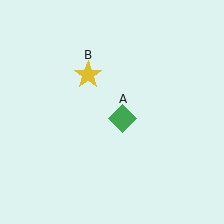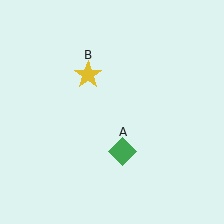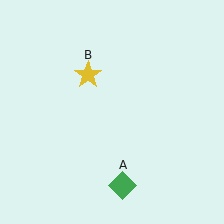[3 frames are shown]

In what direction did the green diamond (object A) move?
The green diamond (object A) moved down.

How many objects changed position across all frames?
1 object changed position: green diamond (object A).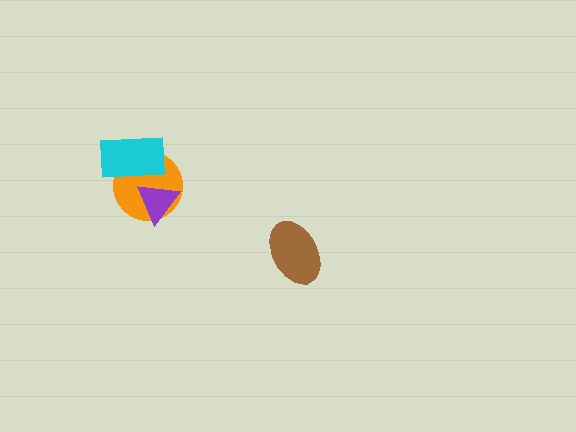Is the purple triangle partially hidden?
No, no other shape covers it.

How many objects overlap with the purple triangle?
1 object overlaps with the purple triangle.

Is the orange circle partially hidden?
Yes, it is partially covered by another shape.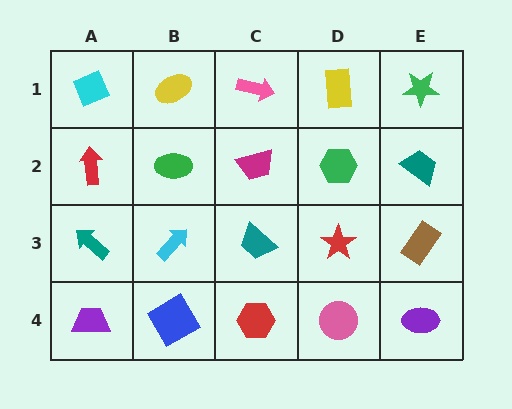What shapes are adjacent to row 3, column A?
A red arrow (row 2, column A), a purple trapezoid (row 4, column A), a cyan arrow (row 3, column B).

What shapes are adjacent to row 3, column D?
A green hexagon (row 2, column D), a pink circle (row 4, column D), a teal trapezoid (row 3, column C), a brown rectangle (row 3, column E).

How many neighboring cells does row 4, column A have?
2.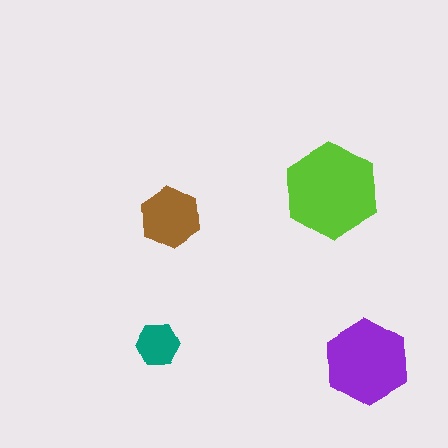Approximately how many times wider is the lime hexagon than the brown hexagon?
About 1.5 times wider.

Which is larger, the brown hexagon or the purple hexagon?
The purple one.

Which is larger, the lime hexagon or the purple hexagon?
The lime one.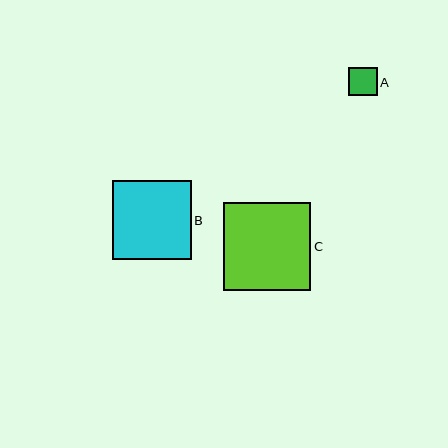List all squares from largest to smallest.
From largest to smallest: C, B, A.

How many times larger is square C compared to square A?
Square C is approximately 3.1 times the size of square A.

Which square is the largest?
Square C is the largest with a size of approximately 88 pixels.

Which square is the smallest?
Square A is the smallest with a size of approximately 28 pixels.